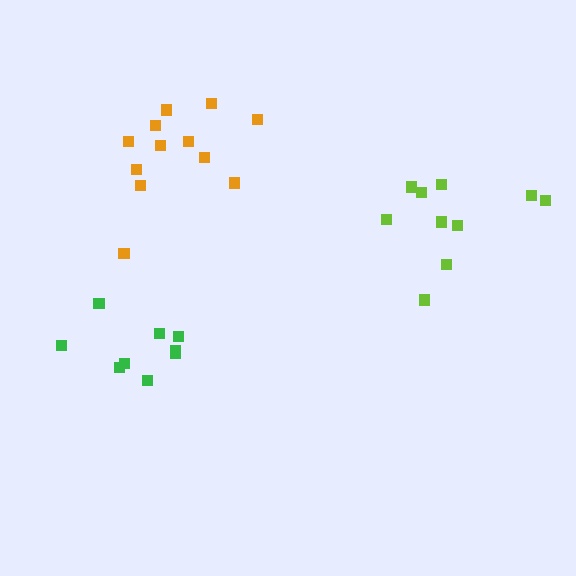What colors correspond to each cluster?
The clusters are colored: lime, green, orange.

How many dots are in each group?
Group 1: 10 dots, Group 2: 9 dots, Group 3: 12 dots (31 total).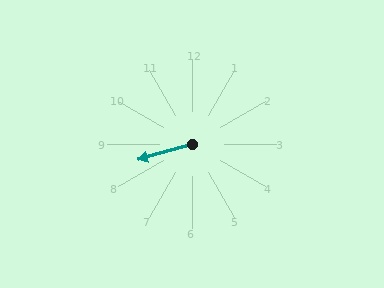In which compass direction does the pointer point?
West.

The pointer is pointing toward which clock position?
Roughly 8 o'clock.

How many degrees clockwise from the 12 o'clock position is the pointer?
Approximately 254 degrees.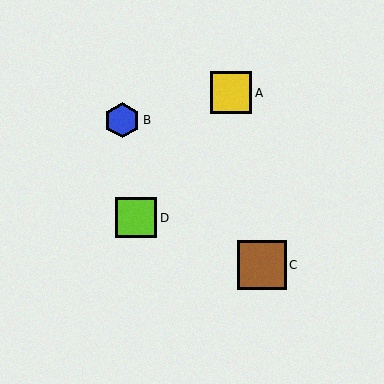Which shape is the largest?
The brown square (labeled C) is the largest.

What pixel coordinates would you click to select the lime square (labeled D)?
Click at (136, 218) to select the lime square D.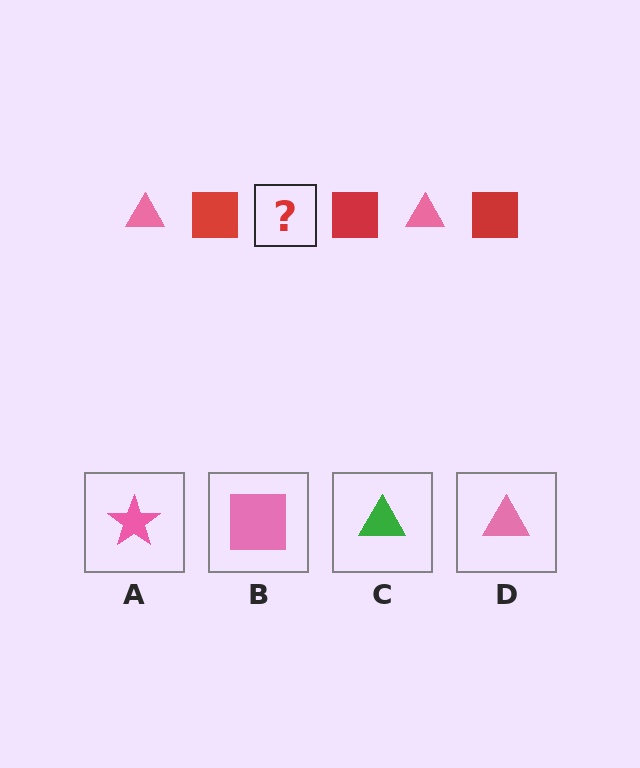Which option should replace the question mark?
Option D.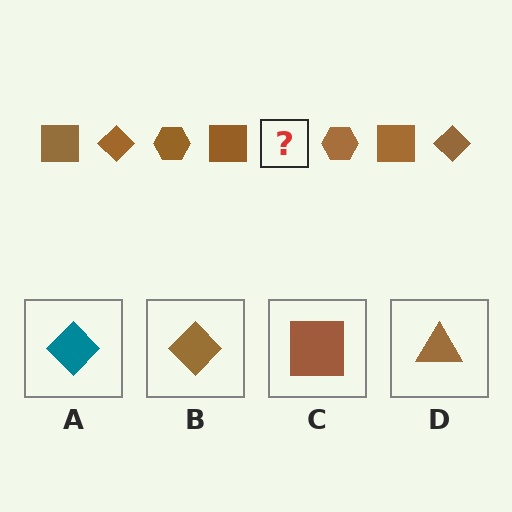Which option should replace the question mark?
Option B.